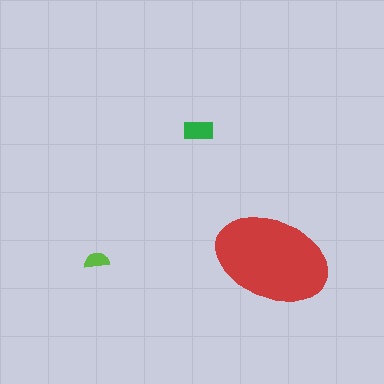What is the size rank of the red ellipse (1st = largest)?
1st.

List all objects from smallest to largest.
The lime semicircle, the green rectangle, the red ellipse.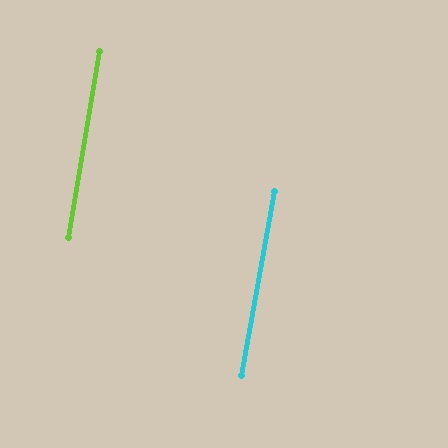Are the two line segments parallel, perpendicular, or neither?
Parallel — their directions differ by only 0.8°.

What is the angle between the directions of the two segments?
Approximately 1 degree.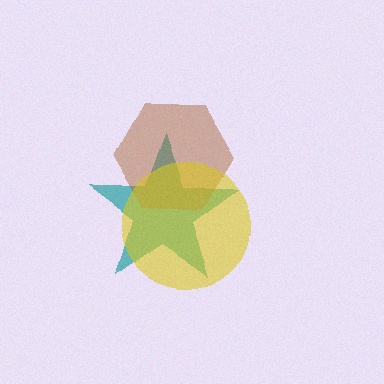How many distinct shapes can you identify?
There are 3 distinct shapes: a teal star, a brown hexagon, a yellow circle.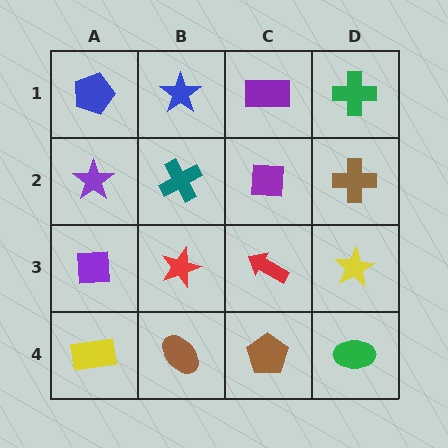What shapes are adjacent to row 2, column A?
A blue pentagon (row 1, column A), a purple square (row 3, column A), a teal cross (row 2, column B).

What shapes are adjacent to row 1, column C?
A purple square (row 2, column C), a blue star (row 1, column B), a green cross (row 1, column D).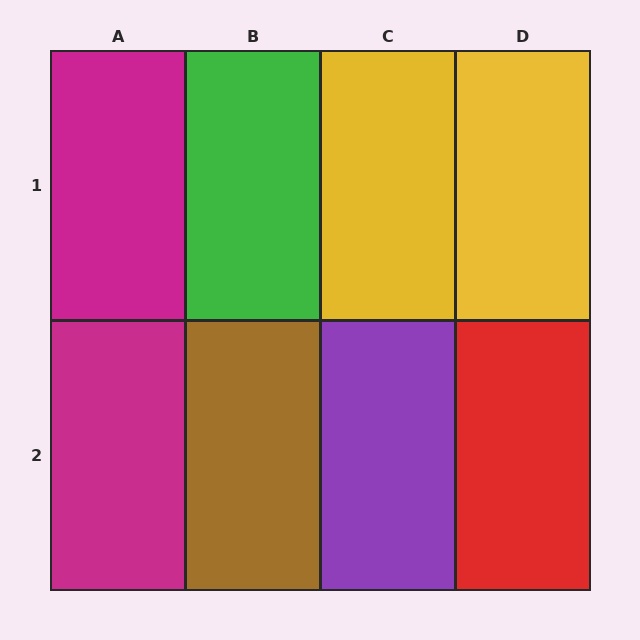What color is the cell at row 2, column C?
Purple.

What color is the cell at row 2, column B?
Brown.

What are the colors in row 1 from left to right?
Magenta, green, yellow, yellow.